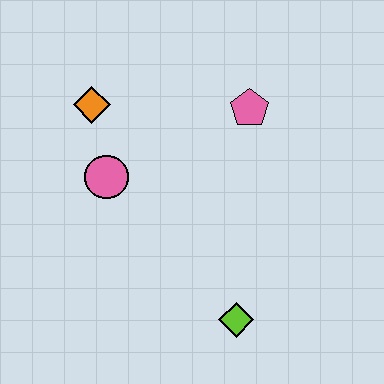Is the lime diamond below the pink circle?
Yes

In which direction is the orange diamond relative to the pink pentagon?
The orange diamond is to the left of the pink pentagon.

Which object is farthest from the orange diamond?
The lime diamond is farthest from the orange diamond.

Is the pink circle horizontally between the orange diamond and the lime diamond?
Yes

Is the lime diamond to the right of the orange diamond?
Yes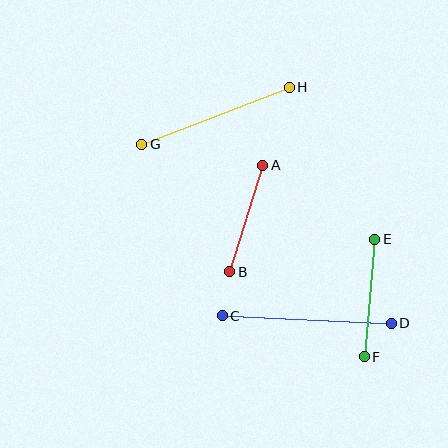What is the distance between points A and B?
The distance is approximately 111 pixels.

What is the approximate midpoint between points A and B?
The midpoint is at approximately (246, 218) pixels.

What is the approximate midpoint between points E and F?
The midpoint is at approximately (370, 298) pixels.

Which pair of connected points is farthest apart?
Points C and D are farthest apart.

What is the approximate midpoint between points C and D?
The midpoint is at approximately (307, 319) pixels.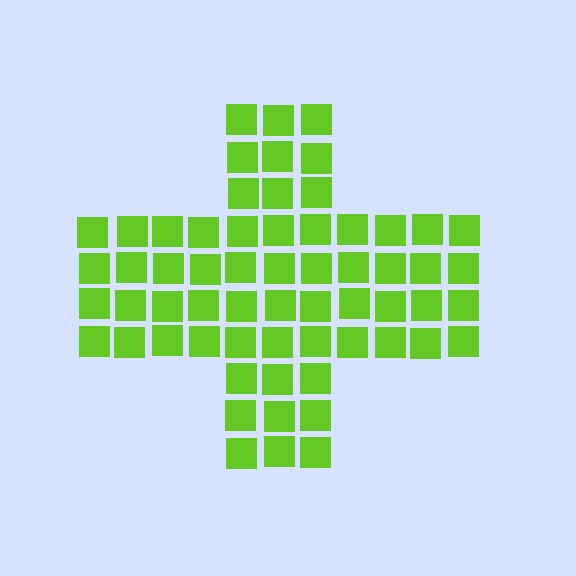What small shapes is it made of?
It is made of small squares.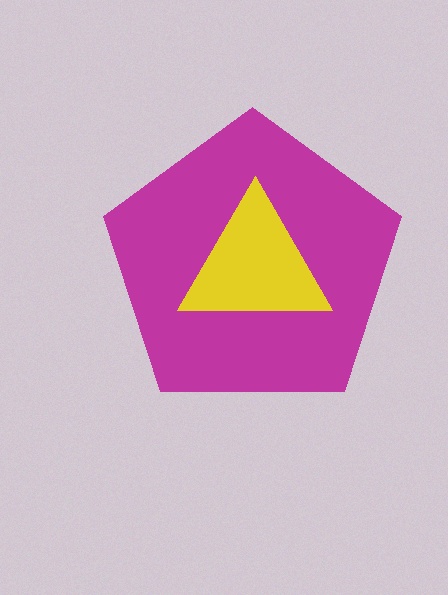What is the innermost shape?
The yellow triangle.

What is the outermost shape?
The magenta pentagon.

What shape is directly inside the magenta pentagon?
The yellow triangle.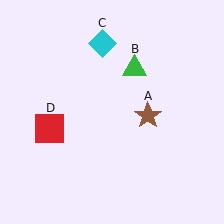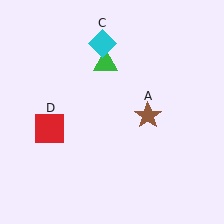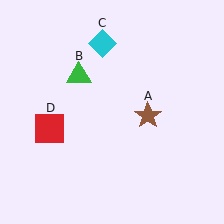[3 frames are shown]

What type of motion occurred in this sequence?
The green triangle (object B) rotated counterclockwise around the center of the scene.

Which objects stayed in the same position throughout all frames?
Brown star (object A) and cyan diamond (object C) and red square (object D) remained stationary.